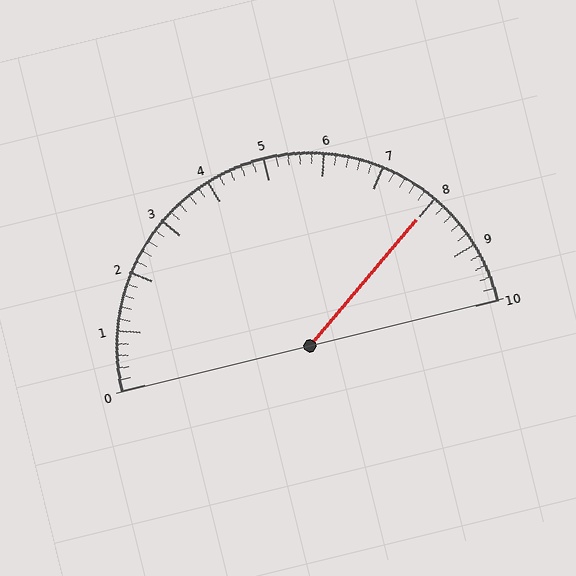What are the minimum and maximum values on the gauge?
The gauge ranges from 0 to 10.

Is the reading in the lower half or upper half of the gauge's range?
The reading is in the upper half of the range (0 to 10).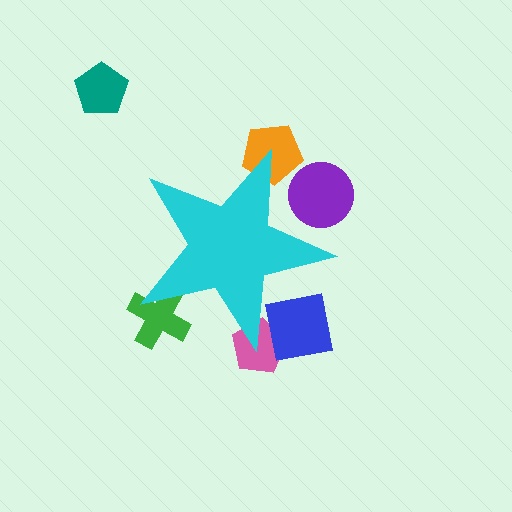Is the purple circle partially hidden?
Yes, the purple circle is partially hidden behind the cyan star.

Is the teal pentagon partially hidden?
No, the teal pentagon is fully visible.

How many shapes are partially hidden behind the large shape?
5 shapes are partially hidden.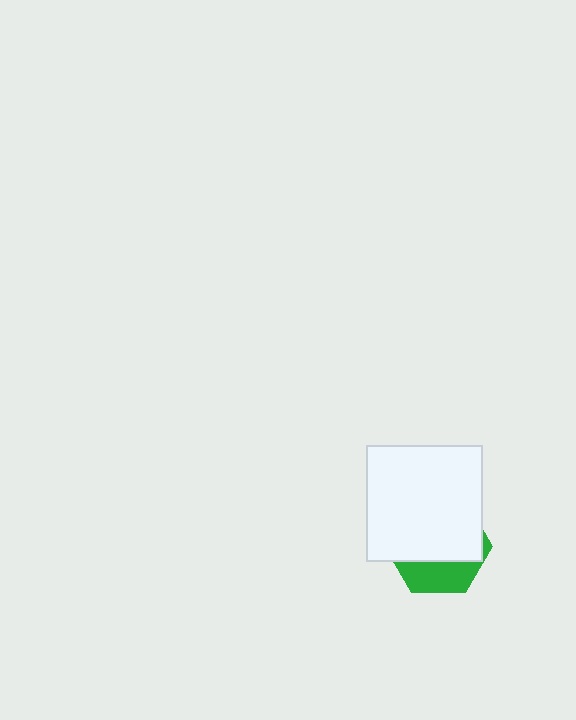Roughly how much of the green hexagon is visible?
A small part of it is visible (roughly 32%).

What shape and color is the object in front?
The object in front is a white square.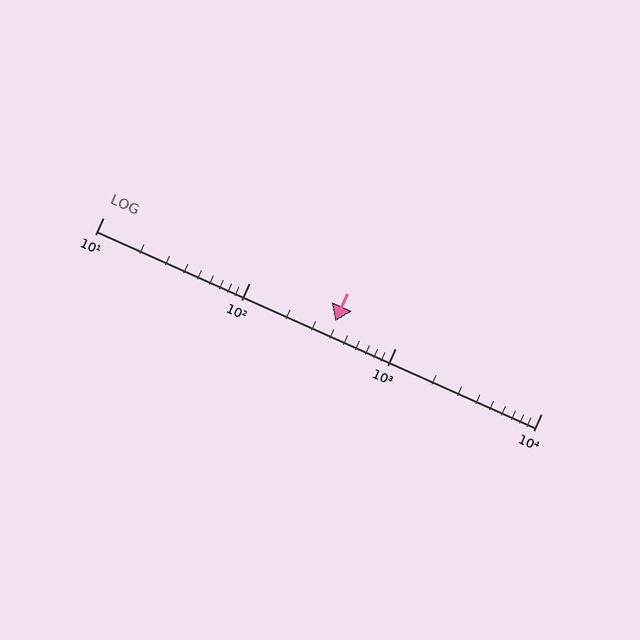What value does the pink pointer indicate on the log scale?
The pointer indicates approximately 390.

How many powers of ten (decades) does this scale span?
The scale spans 3 decades, from 10 to 10000.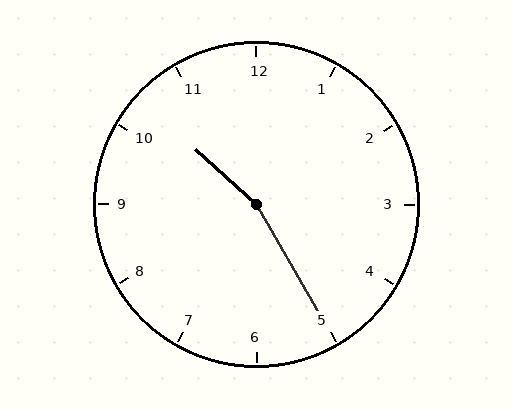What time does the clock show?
10:25.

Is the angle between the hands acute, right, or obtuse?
It is obtuse.